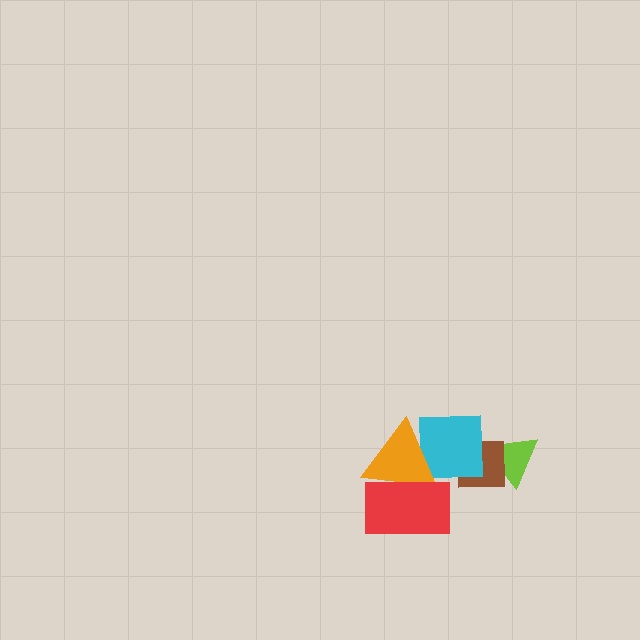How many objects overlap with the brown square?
2 objects overlap with the brown square.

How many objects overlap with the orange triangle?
2 objects overlap with the orange triangle.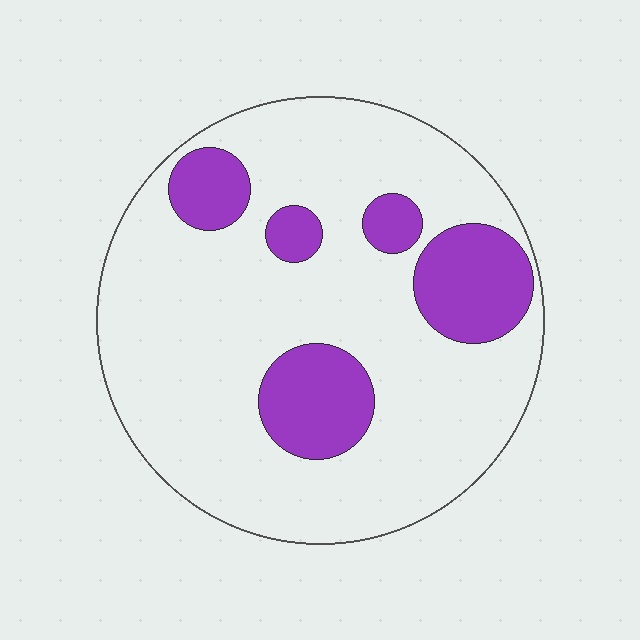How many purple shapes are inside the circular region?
5.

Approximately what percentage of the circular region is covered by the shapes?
Approximately 20%.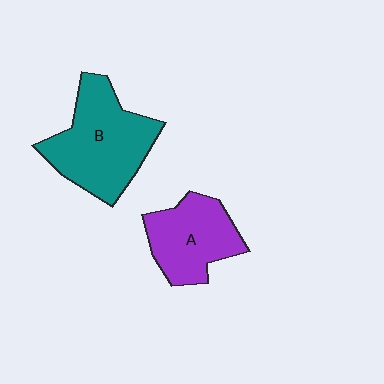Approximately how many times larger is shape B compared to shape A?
Approximately 1.4 times.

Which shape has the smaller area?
Shape A (purple).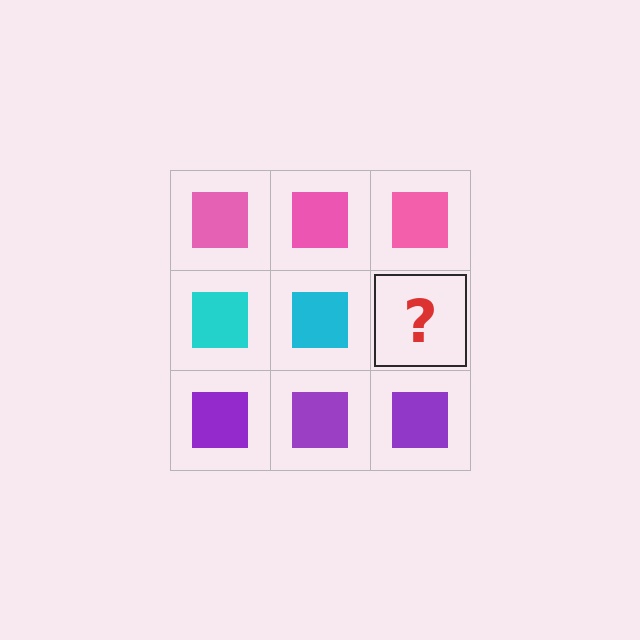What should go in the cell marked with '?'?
The missing cell should contain a cyan square.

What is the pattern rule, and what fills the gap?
The rule is that each row has a consistent color. The gap should be filled with a cyan square.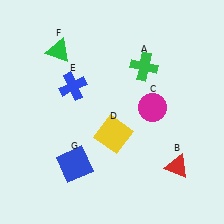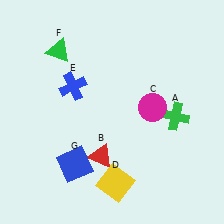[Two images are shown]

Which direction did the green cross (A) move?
The green cross (A) moved down.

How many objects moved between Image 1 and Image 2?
3 objects moved between the two images.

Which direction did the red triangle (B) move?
The red triangle (B) moved left.